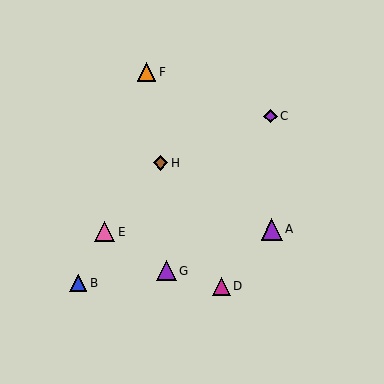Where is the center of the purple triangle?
The center of the purple triangle is at (167, 271).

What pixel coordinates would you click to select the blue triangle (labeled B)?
Click at (78, 283) to select the blue triangle B.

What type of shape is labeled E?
Shape E is a pink triangle.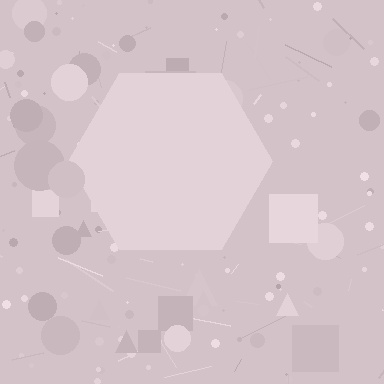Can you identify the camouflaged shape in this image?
The camouflaged shape is a hexagon.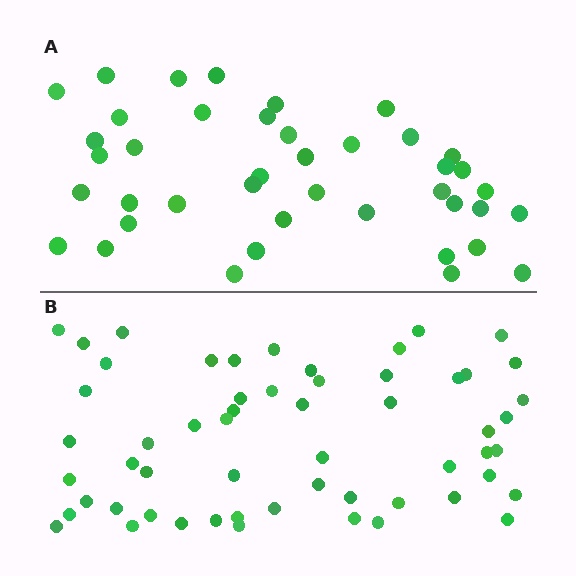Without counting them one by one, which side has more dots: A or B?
Region B (the bottom region) has more dots.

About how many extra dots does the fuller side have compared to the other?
Region B has approximately 15 more dots than region A.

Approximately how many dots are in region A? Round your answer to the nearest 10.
About 40 dots. (The exact count is 41, which rounds to 40.)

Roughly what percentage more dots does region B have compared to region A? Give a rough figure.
About 40% more.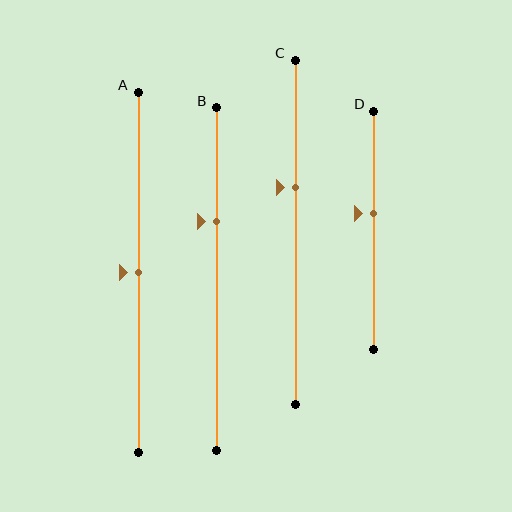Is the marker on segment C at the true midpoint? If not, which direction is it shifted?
No, the marker on segment C is shifted upward by about 13% of the segment length.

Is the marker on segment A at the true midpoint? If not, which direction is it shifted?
Yes, the marker on segment A is at the true midpoint.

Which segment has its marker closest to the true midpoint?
Segment A has its marker closest to the true midpoint.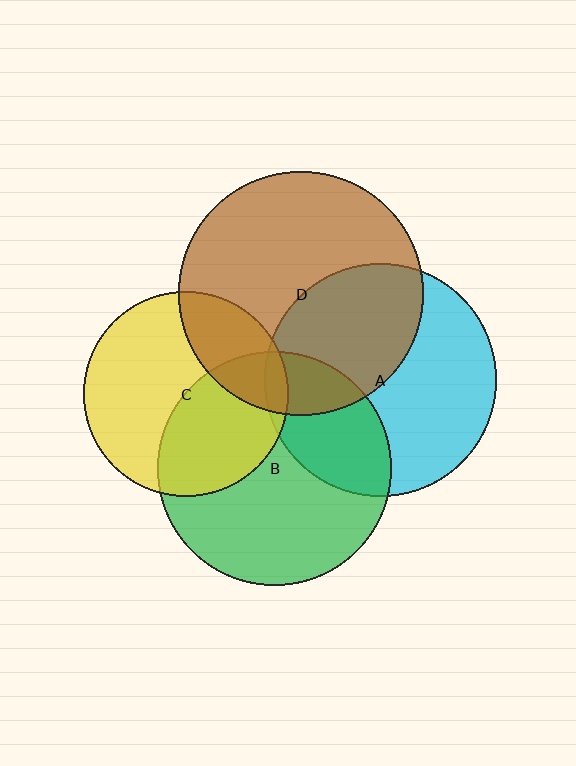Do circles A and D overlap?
Yes.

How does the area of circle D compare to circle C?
Approximately 1.4 times.